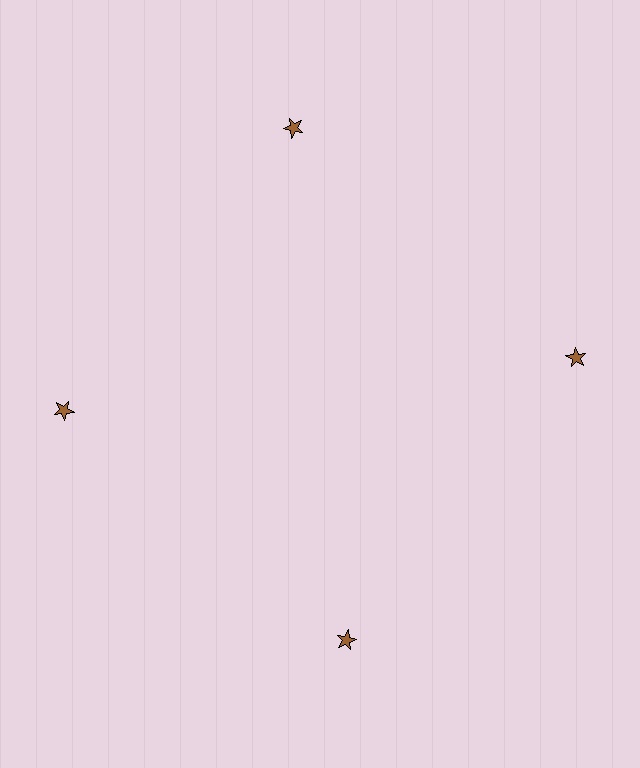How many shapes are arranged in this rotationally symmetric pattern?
There are 4 shapes, arranged in 4 groups of 1.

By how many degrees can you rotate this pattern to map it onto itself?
The pattern maps onto itself every 90 degrees of rotation.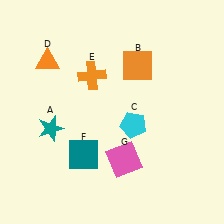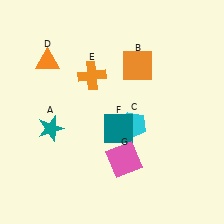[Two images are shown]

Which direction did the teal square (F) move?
The teal square (F) moved right.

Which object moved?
The teal square (F) moved right.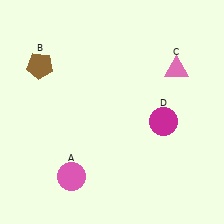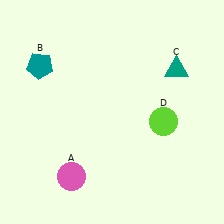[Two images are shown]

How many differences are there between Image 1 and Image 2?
There are 3 differences between the two images.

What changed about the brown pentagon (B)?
In Image 1, B is brown. In Image 2, it changed to teal.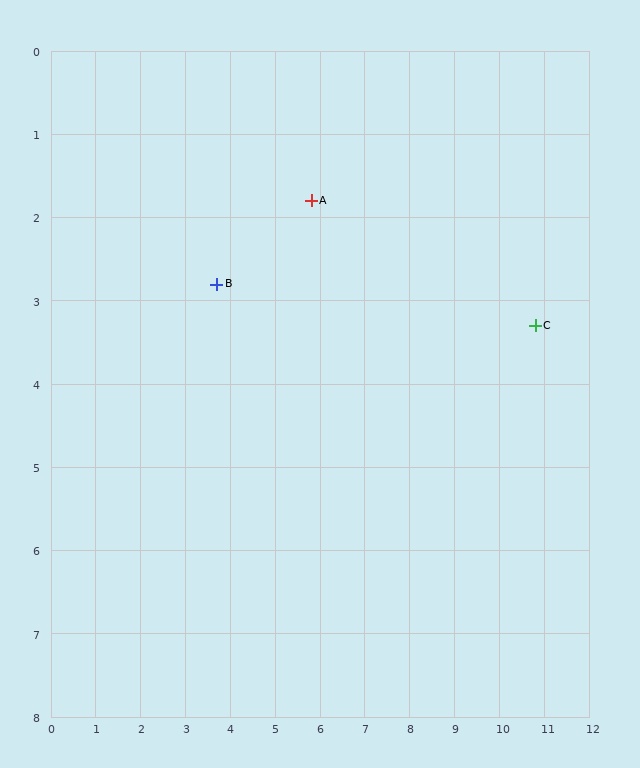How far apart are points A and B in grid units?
Points A and B are about 2.3 grid units apart.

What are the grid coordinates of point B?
Point B is at approximately (3.7, 2.8).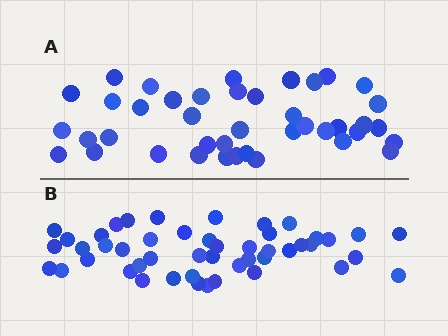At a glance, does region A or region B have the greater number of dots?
Region B (the bottom region) has more dots.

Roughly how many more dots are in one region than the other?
Region B has roughly 8 or so more dots than region A.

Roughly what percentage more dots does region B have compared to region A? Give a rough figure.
About 15% more.